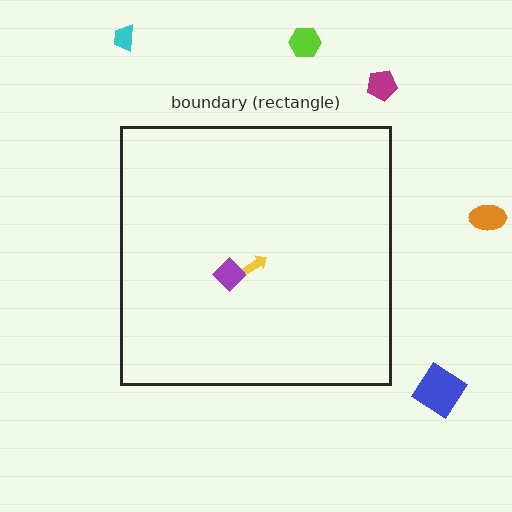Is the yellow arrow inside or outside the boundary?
Inside.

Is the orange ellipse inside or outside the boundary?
Outside.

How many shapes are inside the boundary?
2 inside, 5 outside.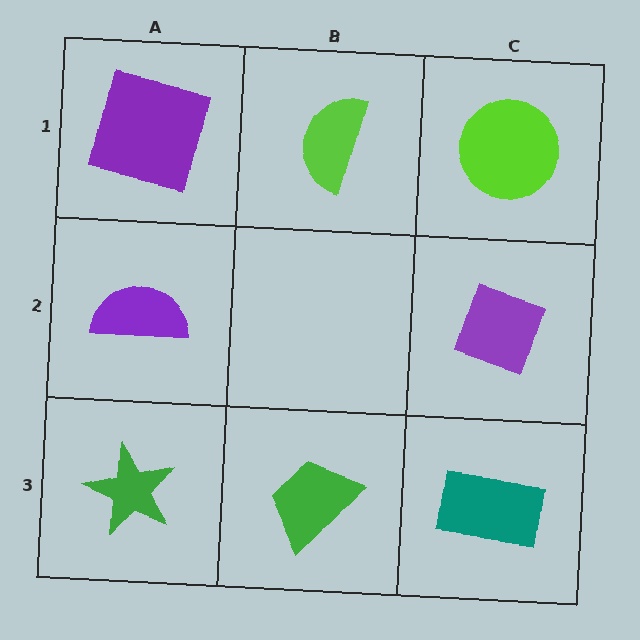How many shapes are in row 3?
3 shapes.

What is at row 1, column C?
A lime circle.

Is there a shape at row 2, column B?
No, that cell is empty.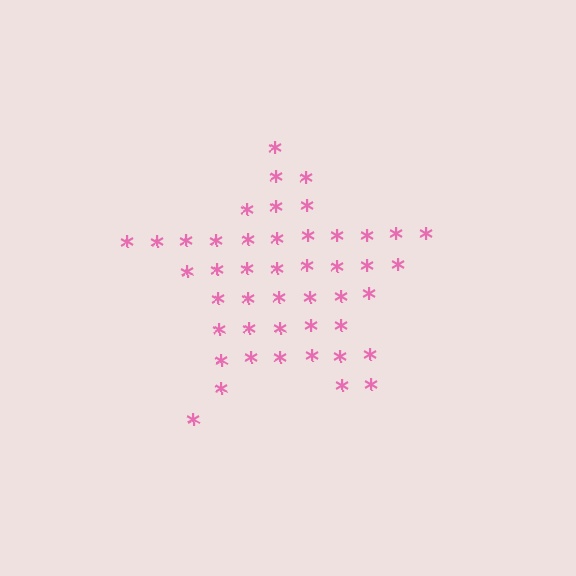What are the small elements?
The small elements are asterisks.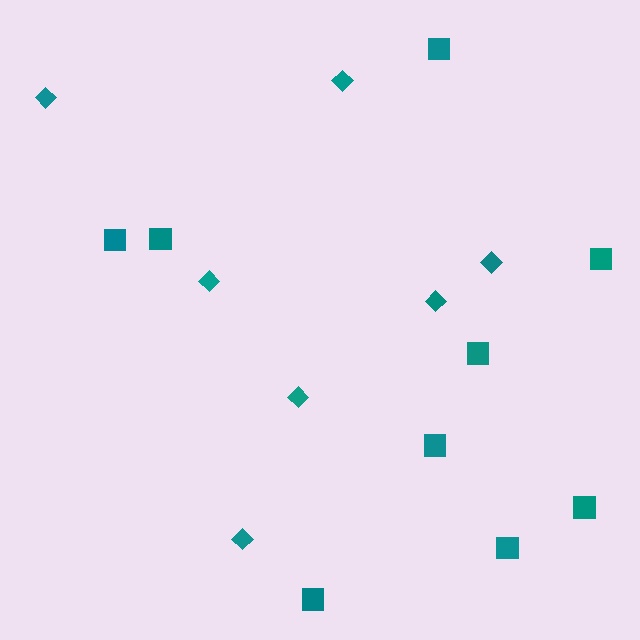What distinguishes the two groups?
There are 2 groups: one group of squares (9) and one group of diamonds (7).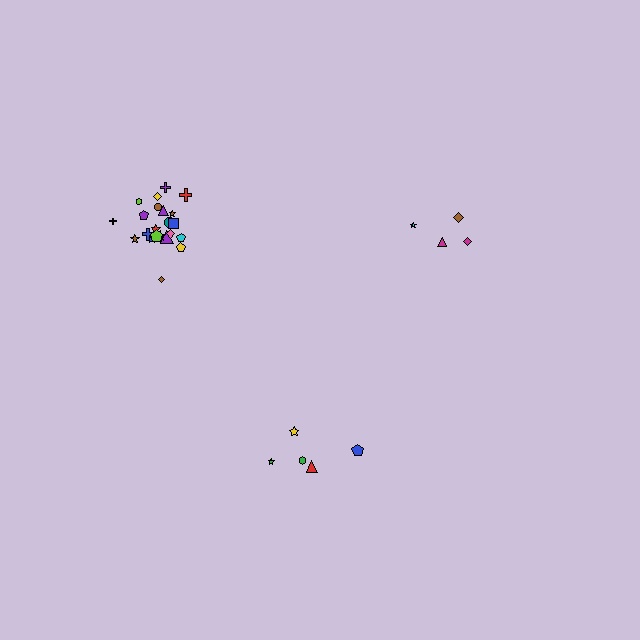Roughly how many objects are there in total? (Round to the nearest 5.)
Roughly 30 objects in total.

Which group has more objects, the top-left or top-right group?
The top-left group.